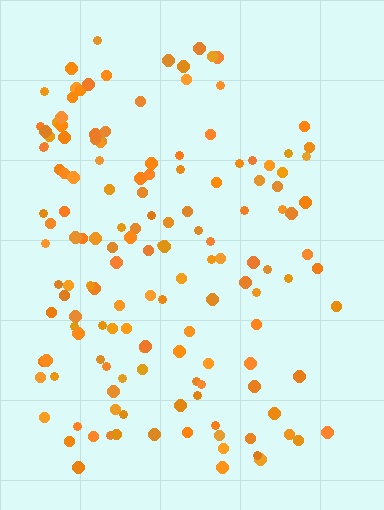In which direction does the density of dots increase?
From right to left, with the left side densest.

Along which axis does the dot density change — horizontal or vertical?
Horizontal.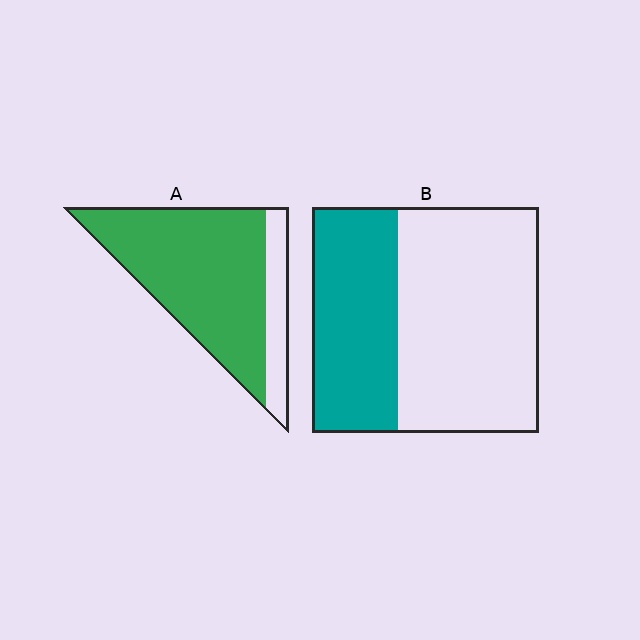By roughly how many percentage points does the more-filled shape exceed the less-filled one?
By roughly 45 percentage points (A over B).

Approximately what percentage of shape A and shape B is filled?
A is approximately 80% and B is approximately 40%.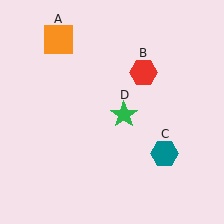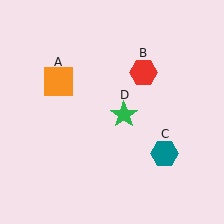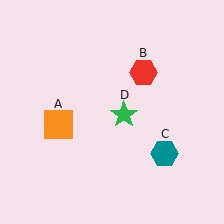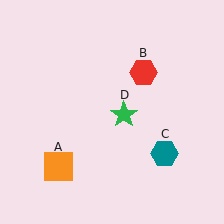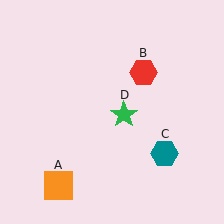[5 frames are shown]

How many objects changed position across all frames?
1 object changed position: orange square (object A).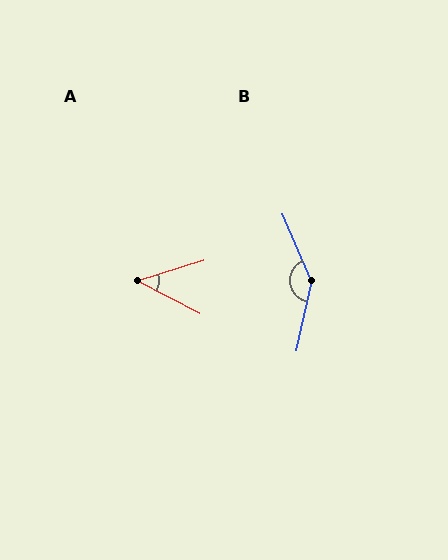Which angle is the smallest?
A, at approximately 44 degrees.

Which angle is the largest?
B, at approximately 144 degrees.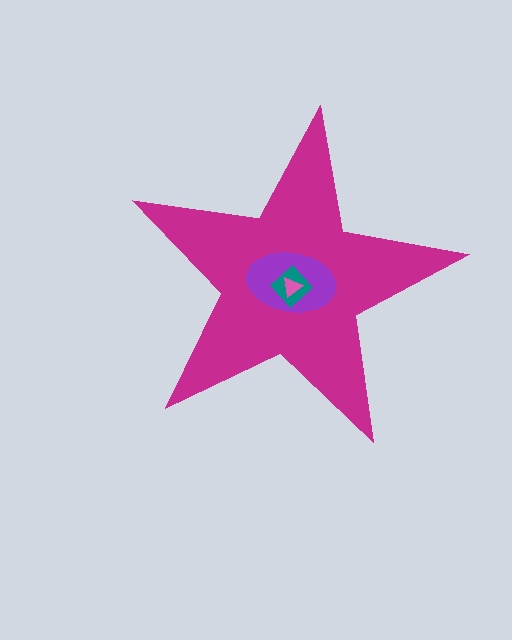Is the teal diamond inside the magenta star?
Yes.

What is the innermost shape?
The pink triangle.